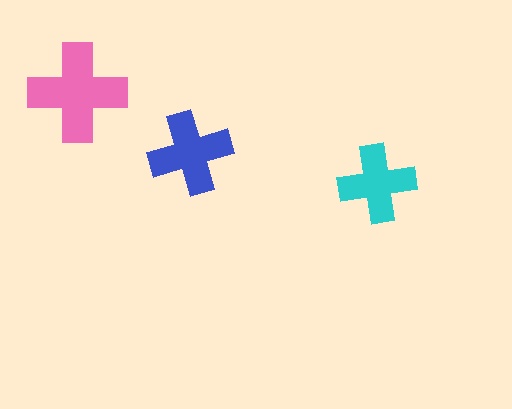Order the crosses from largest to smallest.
the pink one, the blue one, the cyan one.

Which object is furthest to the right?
The cyan cross is rightmost.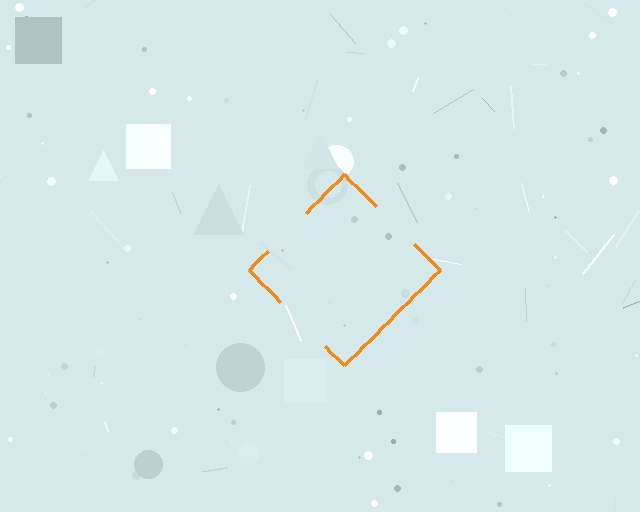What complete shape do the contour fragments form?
The contour fragments form a diamond.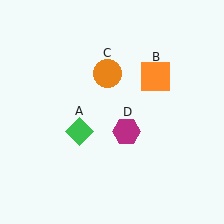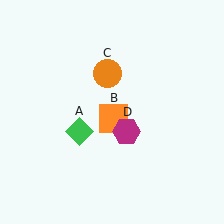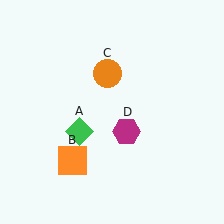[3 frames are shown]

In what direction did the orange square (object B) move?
The orange square (object B) moved down and to the left.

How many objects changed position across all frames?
1 object changed position: orange square (object B).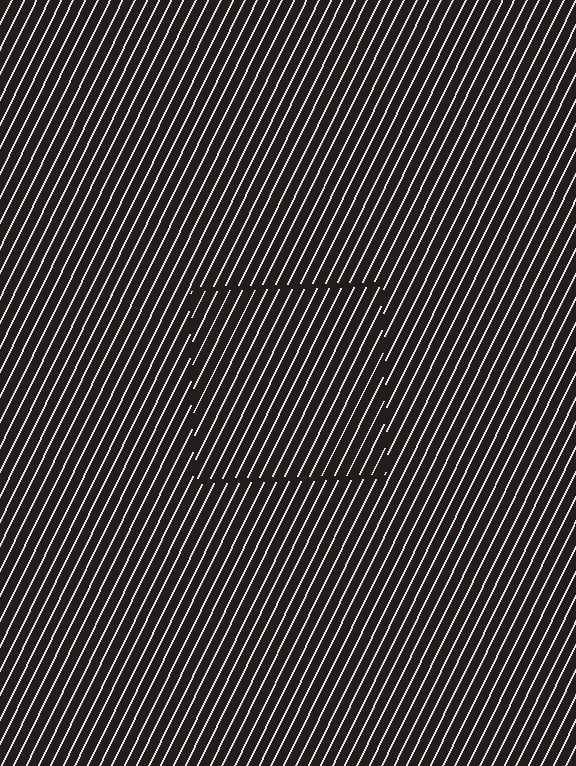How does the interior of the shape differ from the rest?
The interior of the shape contains the same grating, shifted by half a period — the contour is defined by the phase discontinuity where line-ends from the inner and outer gratings abut.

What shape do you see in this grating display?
An illusory square. The interior of the shape contains the same grating, shifted by half a period — the contour is defined by the phase discontinuity where line-ends from the inner and outer gratings abut.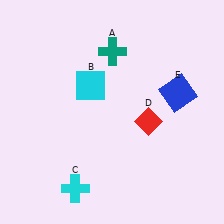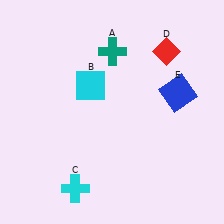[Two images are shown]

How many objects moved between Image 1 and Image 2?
1 object moved between the two images.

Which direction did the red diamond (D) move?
The red diamond (D) moved up.